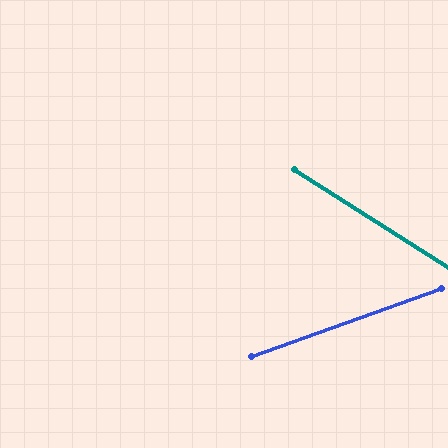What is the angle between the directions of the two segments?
Approximately 52 degrees.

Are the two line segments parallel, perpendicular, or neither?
Neither parallel nor perpendicular — they differ by about 52°.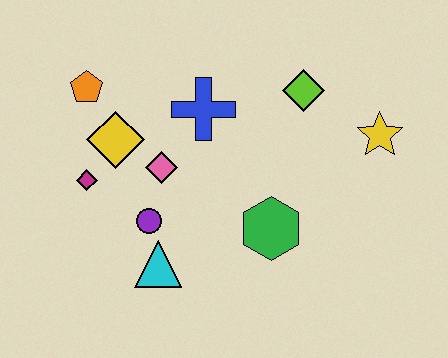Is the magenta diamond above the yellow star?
No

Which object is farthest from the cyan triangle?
The yellow star is farthest from the cyan triangle.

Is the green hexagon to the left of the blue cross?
No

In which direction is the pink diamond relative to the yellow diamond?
The pink diamond is to the right of the yellow diamond.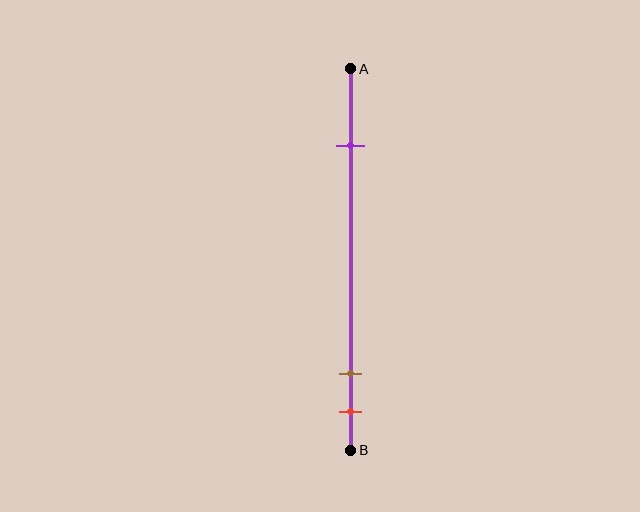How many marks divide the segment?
There are 3 marks dividing the segment.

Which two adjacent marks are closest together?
The brown and red marks are the closest adjacent pair.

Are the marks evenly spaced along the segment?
No, the marks are not evenly spaced.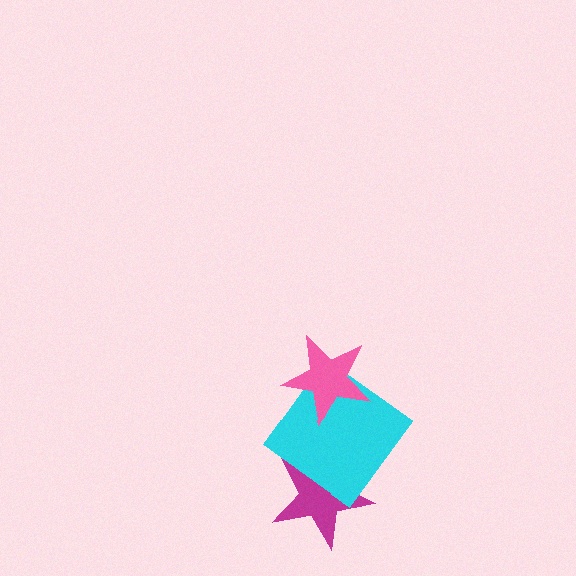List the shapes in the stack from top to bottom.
From top to bottom: the pink star, the cyan diamond, the magenta star.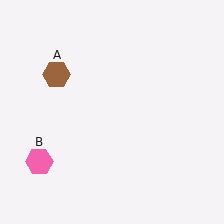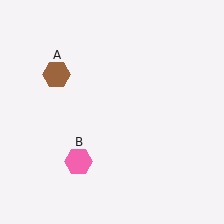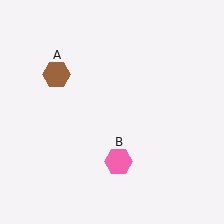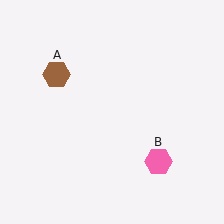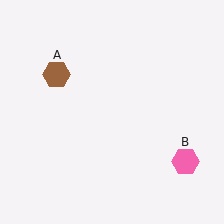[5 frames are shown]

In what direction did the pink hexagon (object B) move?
The pink hexagon (object B) moved right.